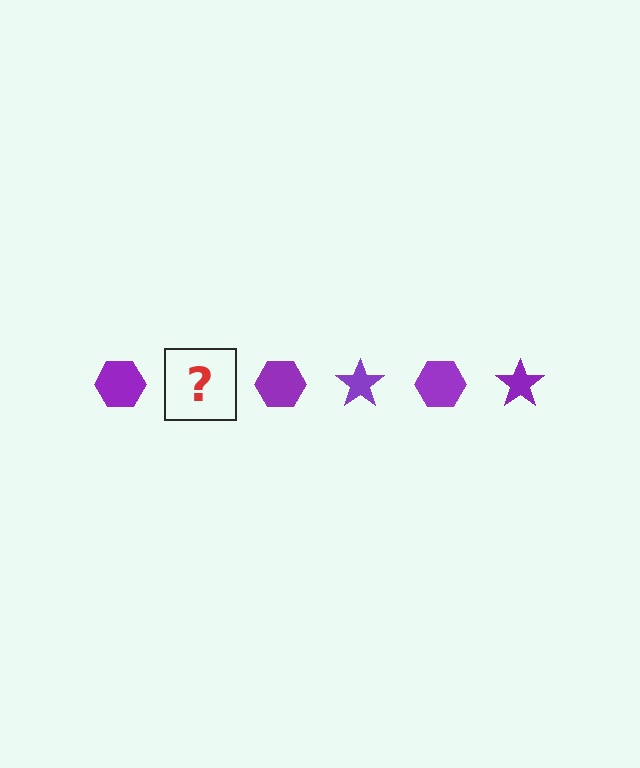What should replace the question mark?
The question mark should be replaced with a purple star.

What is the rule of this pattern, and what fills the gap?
The rule is that the pattern cycles through hexagon, star shapes in purple. The gap should be filled with a purple star.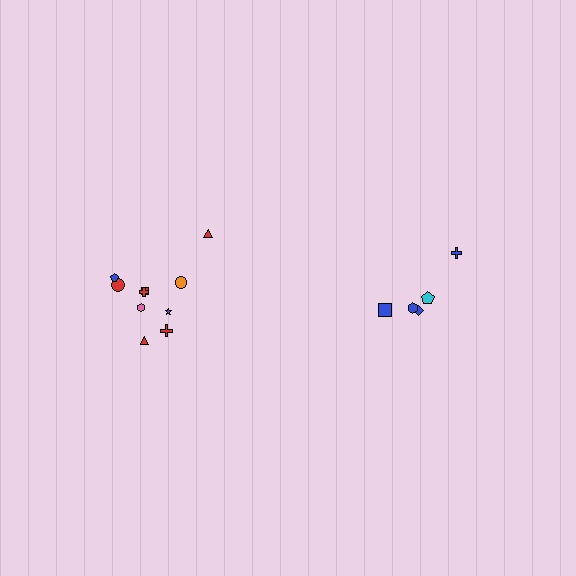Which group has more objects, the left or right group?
The left group.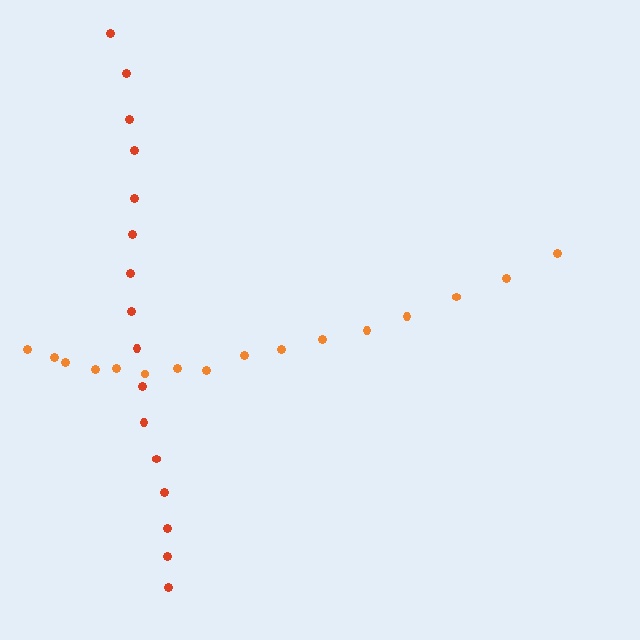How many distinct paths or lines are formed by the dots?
There are 2 distinct paths.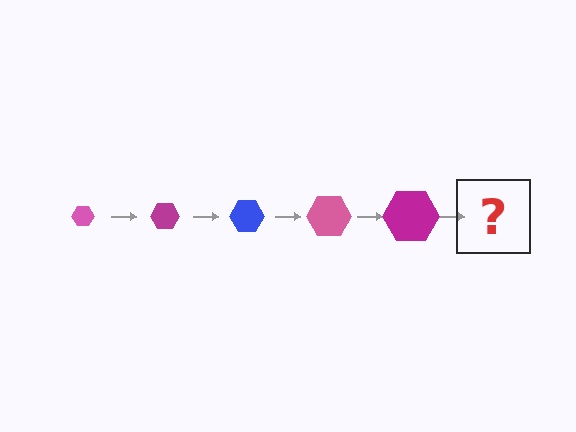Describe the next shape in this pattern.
It should be a blue hexagon, larger than the previous one.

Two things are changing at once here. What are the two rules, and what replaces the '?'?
The two rules are that the hexagon grows larger each step and the color cycles through pink, magenta, and blue. The '?' should be a blue hexagon, larger than the previous one.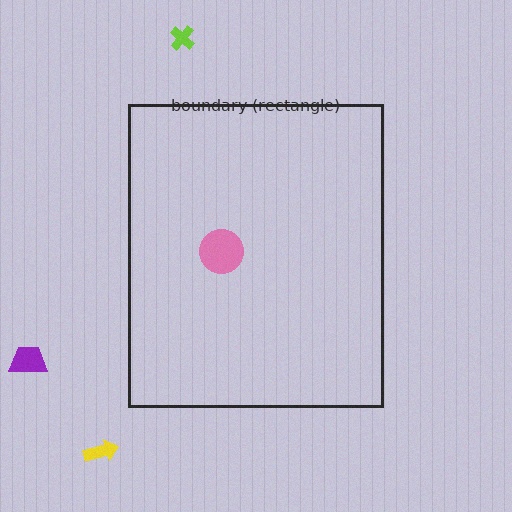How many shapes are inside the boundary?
1 inside, 3 outside.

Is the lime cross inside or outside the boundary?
Outside.